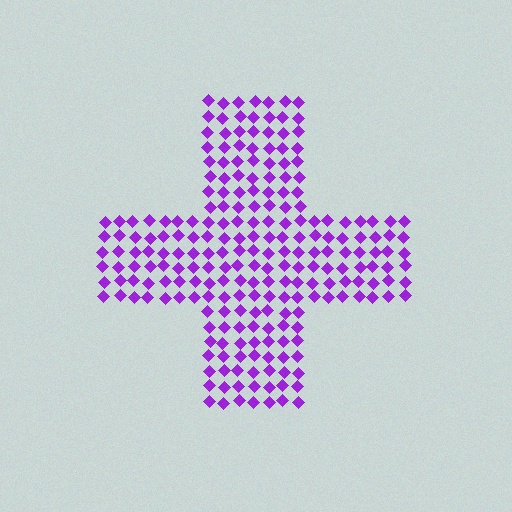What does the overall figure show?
The overall figure shows a cross.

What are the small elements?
The small elements are diamonds.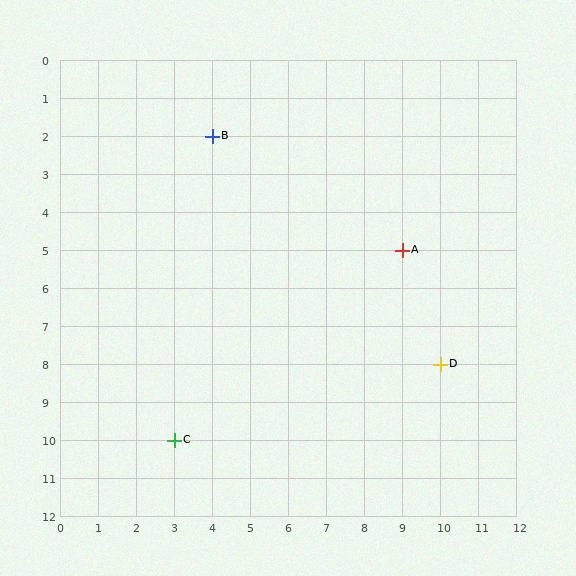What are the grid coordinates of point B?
Point B is at grid coordinates (4, 2).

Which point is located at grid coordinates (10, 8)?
Point D is at (10, 8).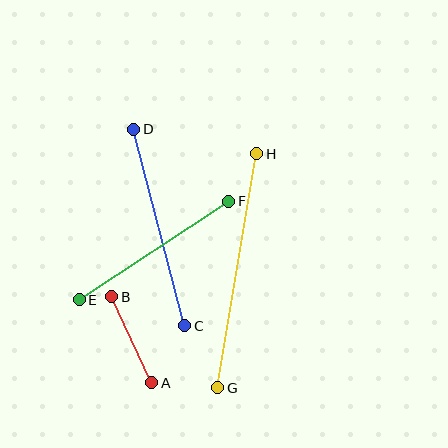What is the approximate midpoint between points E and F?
The midpoint is at approximately (154, 251) pixels.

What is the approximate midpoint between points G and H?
The midpoint is at approximately (237, 271) pixels.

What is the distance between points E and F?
The distance is approximately 179 pixels.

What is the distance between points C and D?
The distance is approximately 203 pixels.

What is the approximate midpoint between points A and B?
The midpoint is at approximately (132, 340) pixels.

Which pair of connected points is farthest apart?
Points G and H are farthest apart.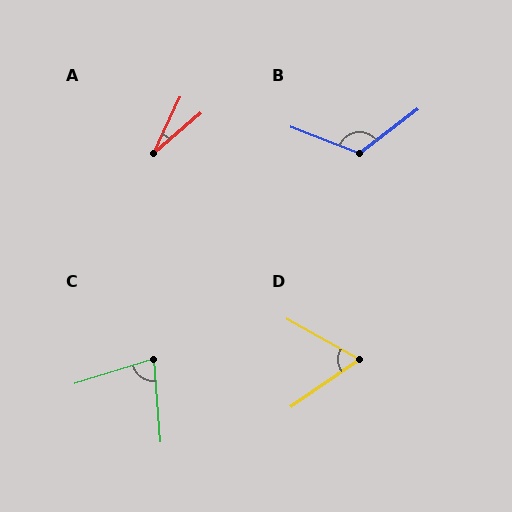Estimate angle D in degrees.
Approximately 64 degrees.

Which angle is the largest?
B, at approximately 121 degrees.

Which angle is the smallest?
A, at approximately 24 degrees.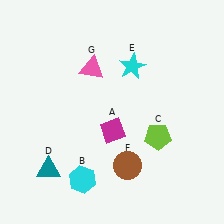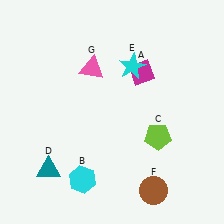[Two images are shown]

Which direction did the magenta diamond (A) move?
The magenta diamond (A) moved up.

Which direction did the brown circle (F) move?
The brown circle (F) moved right.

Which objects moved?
The objects that moved are: the magenta diamond (A), the brown circle (F).